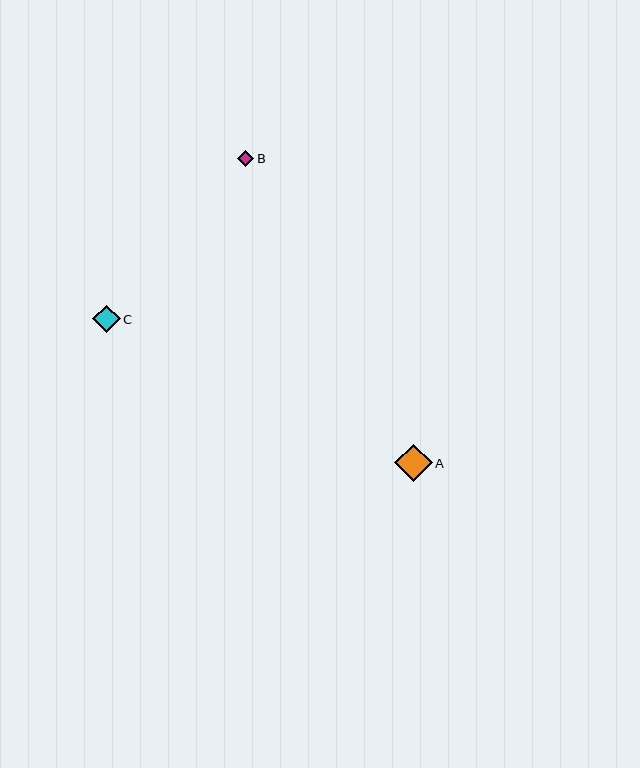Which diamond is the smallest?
Diamond B is the smallest with a size of approximately 16 pixels.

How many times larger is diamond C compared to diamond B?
Diamond C is approximately 1.7 times the size of diamond B.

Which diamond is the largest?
Diamond A is the largest with a size of approximately 38 pixels.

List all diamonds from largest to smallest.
From largest to smallest: A, C, B.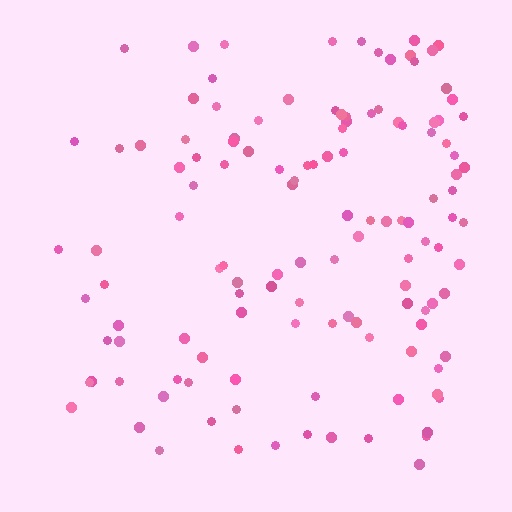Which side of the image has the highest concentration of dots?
The right.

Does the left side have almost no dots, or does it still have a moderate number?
Still a moderate number, just noticeably fewer than the right.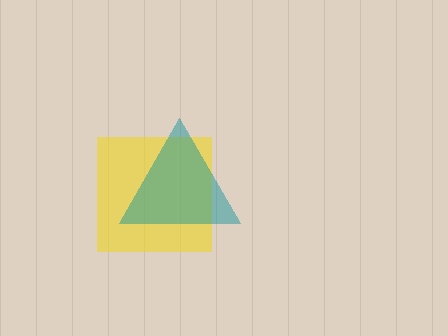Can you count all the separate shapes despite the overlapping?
Yes, there are 2 separate shapes.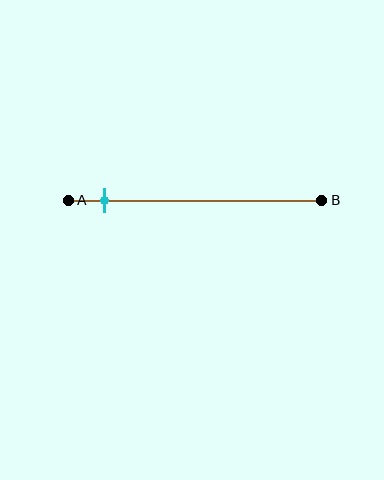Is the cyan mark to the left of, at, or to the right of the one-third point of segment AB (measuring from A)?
The cyan mark is to the left of the one-third point of segment AB.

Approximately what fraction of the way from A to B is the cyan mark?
The cyan mark is approximately 15% of the way from A to B.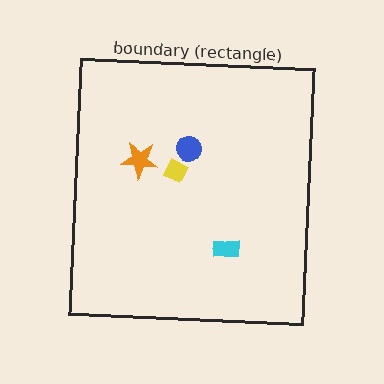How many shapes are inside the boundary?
4 inside, 0 outside.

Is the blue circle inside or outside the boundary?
Inside.